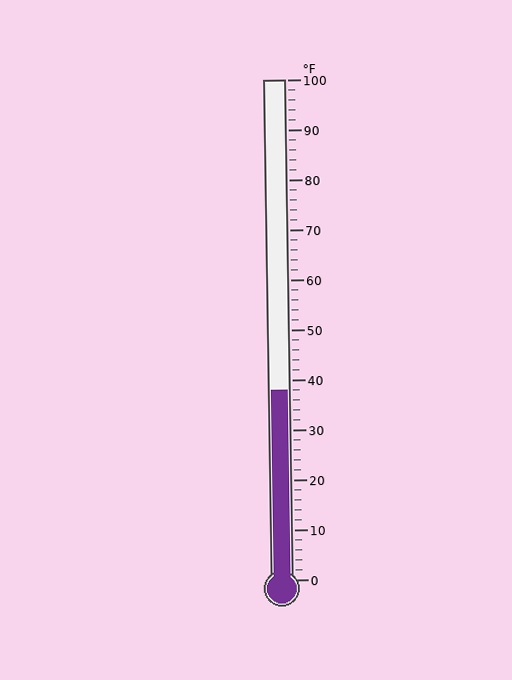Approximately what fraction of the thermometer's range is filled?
The thermometer is filled to approximately 40% of its range.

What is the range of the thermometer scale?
The thermometer scale ranges from 0°F to 100°F.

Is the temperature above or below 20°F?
The temperature is above 20°F.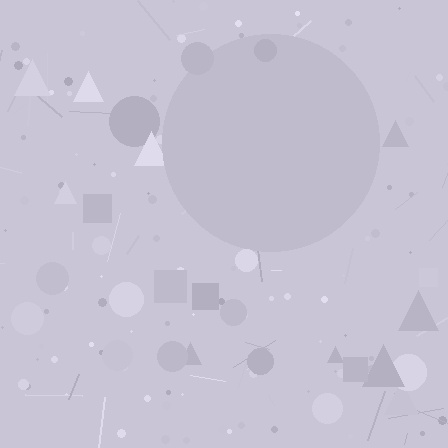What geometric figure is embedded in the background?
A circle is embedded in the background.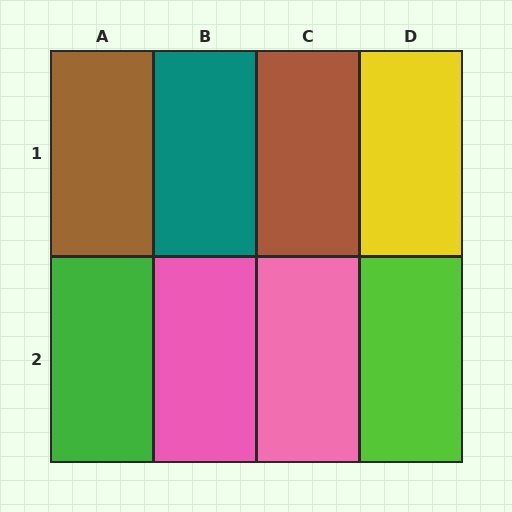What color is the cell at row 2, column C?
Pink.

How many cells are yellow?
1 cell is yellow.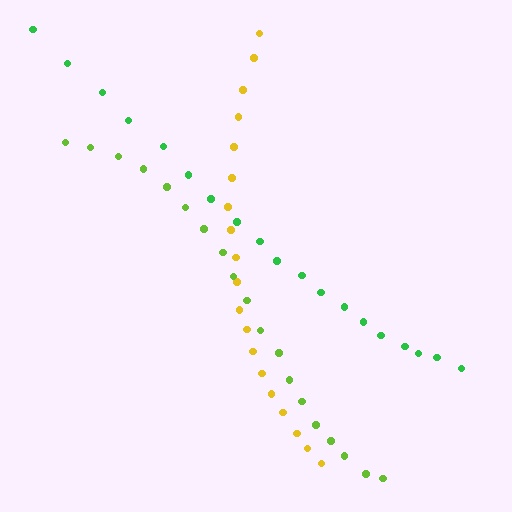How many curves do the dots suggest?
There are 3 distinct paths.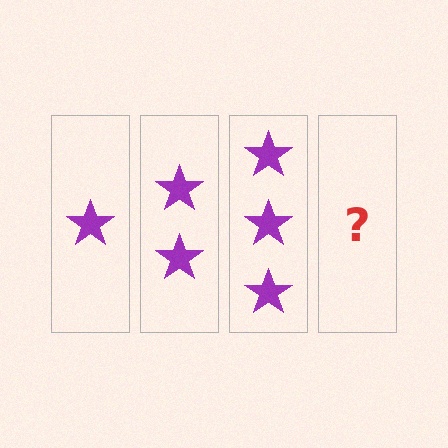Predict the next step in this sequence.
The next step is 4 stars.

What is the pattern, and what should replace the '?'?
The pattern is that each step adds one more star. The '?' should be 4 stars.